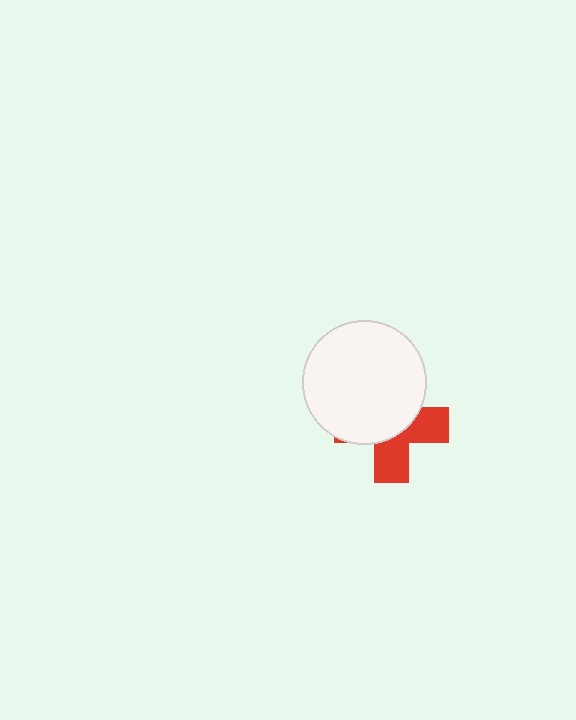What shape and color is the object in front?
The object in front is a white circle.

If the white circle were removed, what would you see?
You would see the complete red cross.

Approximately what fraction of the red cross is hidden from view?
Roughly 57% of the red cross is hidden behind the white circle.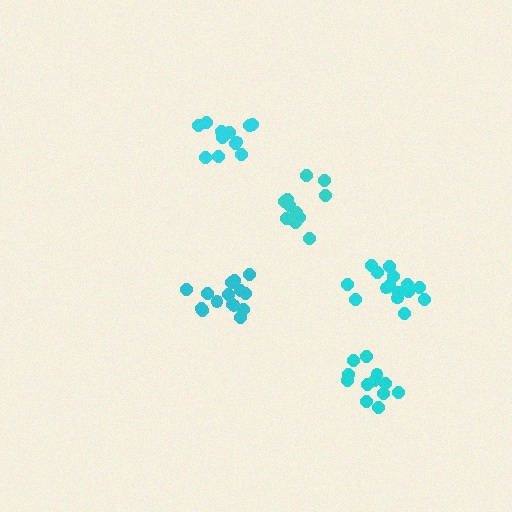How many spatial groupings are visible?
There are 5 spatial groupings.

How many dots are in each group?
Group 1: 12 dots, Group 2: 12 dots, Group 3: 12 dots, Group 4: 15 dots, Group 5: 15 dots (66 total).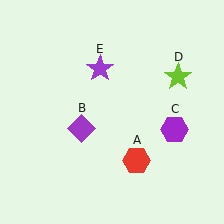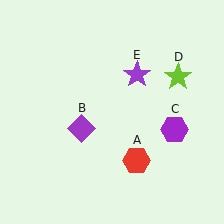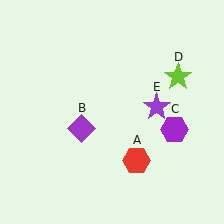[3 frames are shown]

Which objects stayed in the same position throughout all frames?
Red hexagon (object A) and purple diamond (object B) and purple hexagon (object C) and lime star (object D) remained stationary.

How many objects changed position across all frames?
1 object changed position: purple star (object E).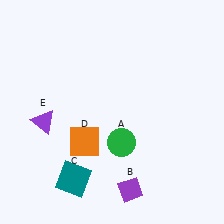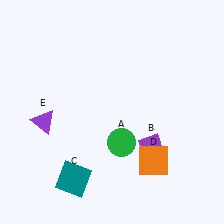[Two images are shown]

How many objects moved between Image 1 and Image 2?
2 objects moved between the two images.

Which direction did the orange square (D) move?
The orange square (D) moved right.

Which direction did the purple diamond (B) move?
The purple diamond (B) moved up.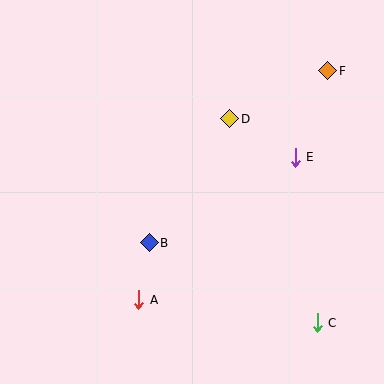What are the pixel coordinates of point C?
Point C is at (317, 323).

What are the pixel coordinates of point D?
Point D is at (230, 119).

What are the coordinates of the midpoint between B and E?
The midpoint between B and E is at (222, 200).